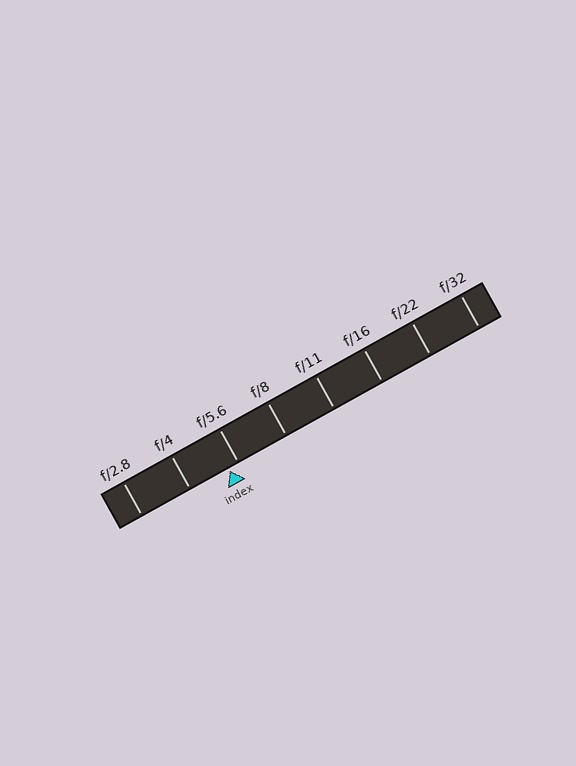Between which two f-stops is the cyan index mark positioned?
The index mark is between f/4 and f/5.6.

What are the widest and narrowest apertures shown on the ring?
The widest aperture shown is f/2.8 and the narrowest is f/32.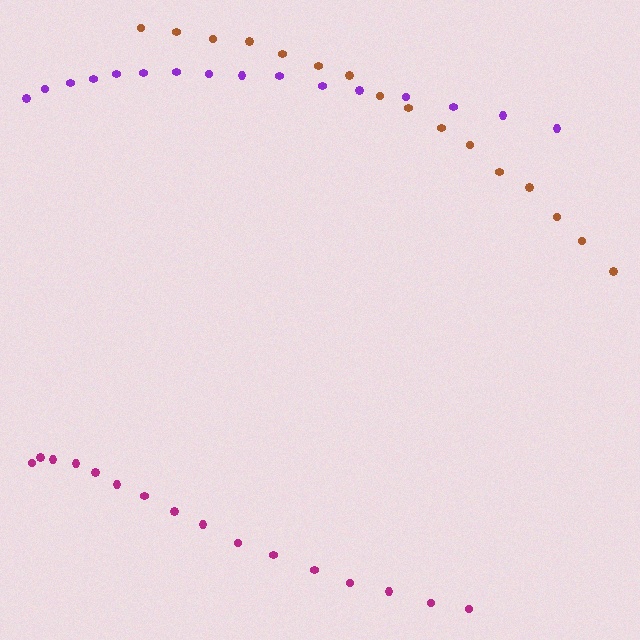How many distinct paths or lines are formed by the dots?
There are 3 distinct paths.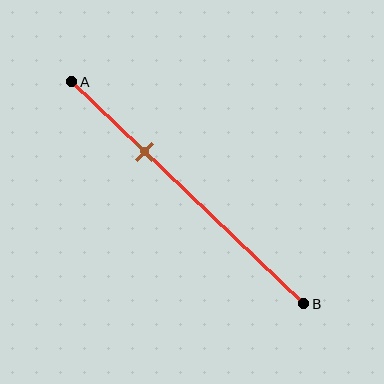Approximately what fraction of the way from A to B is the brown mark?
The brown mark is approximately 30% of the way from A to B.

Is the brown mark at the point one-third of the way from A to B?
Yes, the mark is approximately at the one-third point.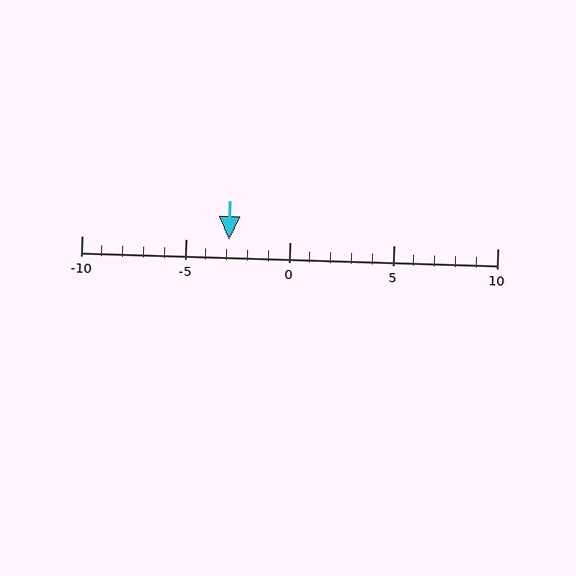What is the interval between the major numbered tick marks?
The major tick marks are spaced 5 units apart.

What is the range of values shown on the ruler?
The ruler shows values from -10 to 10.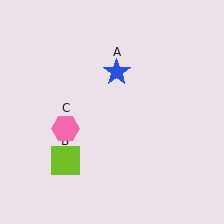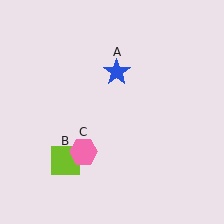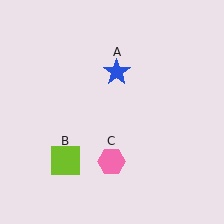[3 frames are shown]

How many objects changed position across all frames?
1 object changed position: pink hexagon (object C).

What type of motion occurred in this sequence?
The pink hexagon (object C) rotated counterclockwise around the center of the scene.